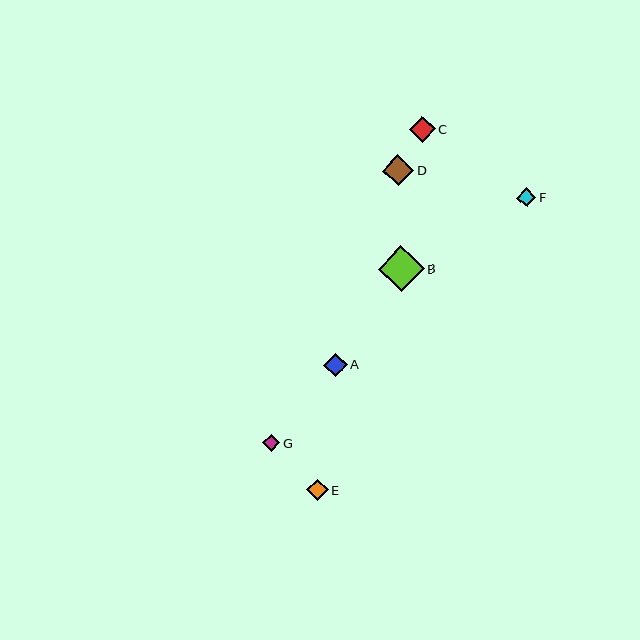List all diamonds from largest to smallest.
From largest to smallest: B, D, C, A, E, F, G.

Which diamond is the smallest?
Diamond G is the smallest with a size of approximately 17 pixels.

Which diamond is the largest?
Diamond B is the largest with a size of approximately 46 pixels.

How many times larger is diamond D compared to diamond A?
Diamond D is approximately 1.3 times the size of diamond A.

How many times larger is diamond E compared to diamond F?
Diamond E is approximately 1.1 times the size of diamond F.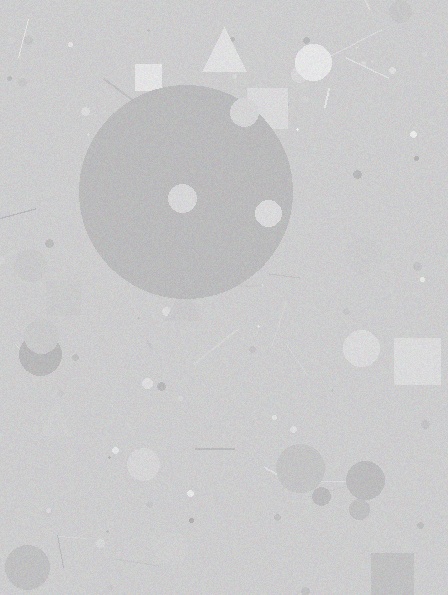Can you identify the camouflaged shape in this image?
The camouflaged shape is a circle.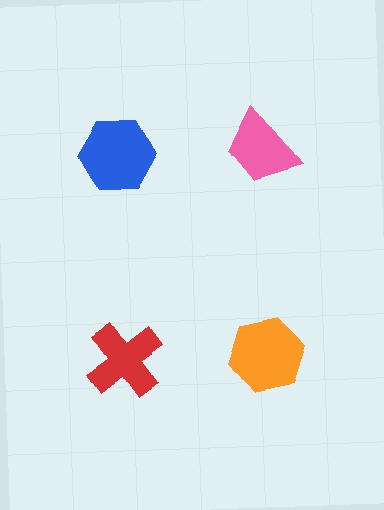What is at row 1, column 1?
A blue hexagon.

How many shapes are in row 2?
2 shapes.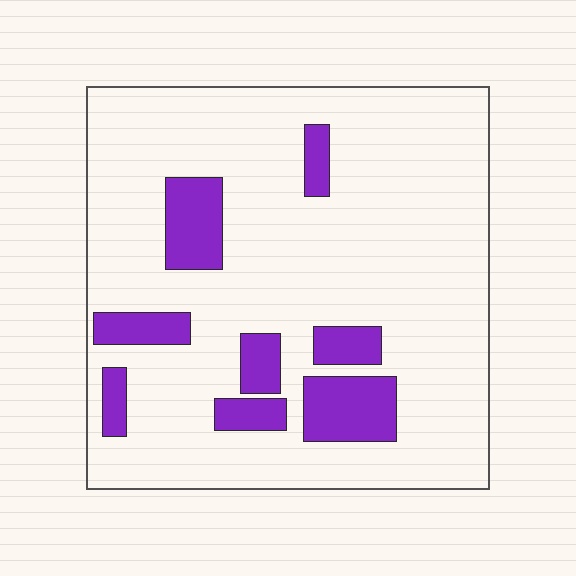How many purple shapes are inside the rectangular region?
8.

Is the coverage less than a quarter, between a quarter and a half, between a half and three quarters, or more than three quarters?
Less than a quarter.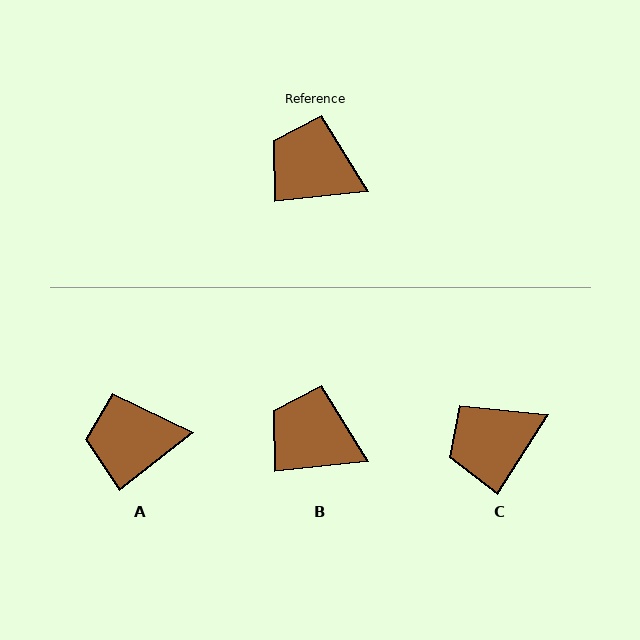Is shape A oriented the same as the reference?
No, it is off by about 32 degrees.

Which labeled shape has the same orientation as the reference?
B.